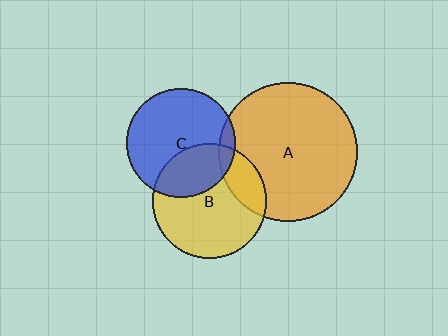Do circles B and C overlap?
Yes.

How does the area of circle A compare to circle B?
Approximately 1.5 times.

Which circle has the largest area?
Circle A (orange).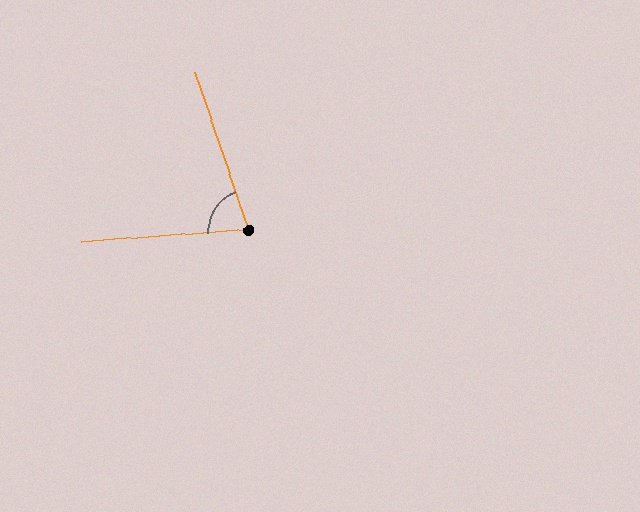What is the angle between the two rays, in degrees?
Approximately 76 degrees.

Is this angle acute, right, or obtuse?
It is acute.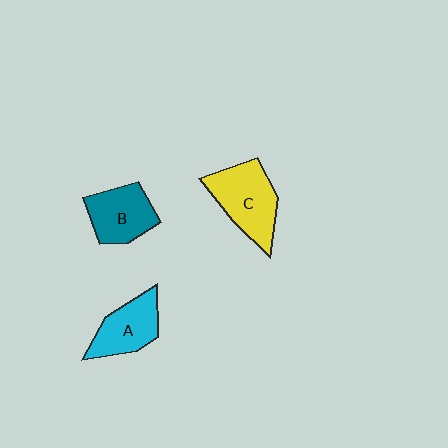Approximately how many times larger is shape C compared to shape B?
Approximately 1.3 times.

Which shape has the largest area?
Shape C (yellow).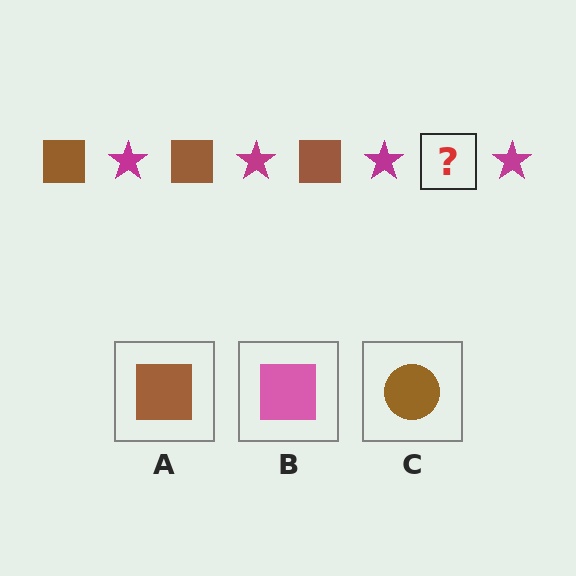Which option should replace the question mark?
Option A.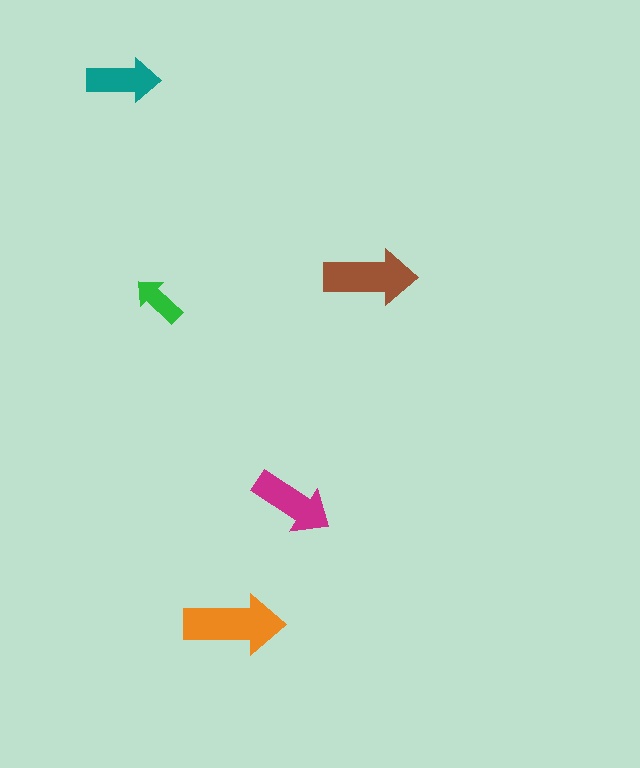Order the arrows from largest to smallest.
the orange one, the brown one, the magenta one, the teal one, the green one.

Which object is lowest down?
The orange arrow is bottommost.